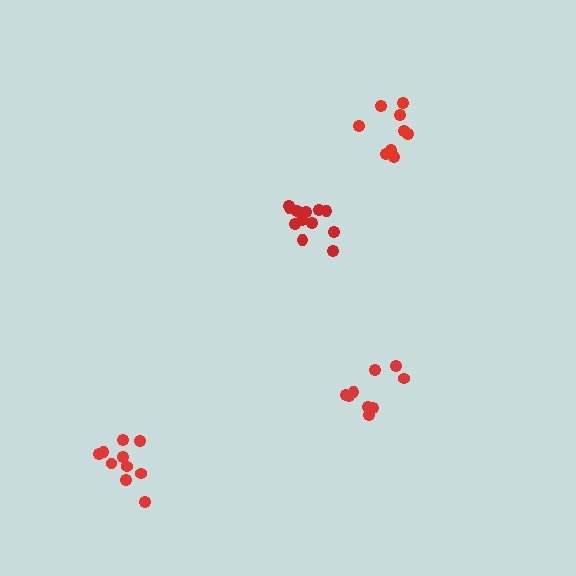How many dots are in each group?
Group 1: 9 dots, Group 2: 9 dots, Group 3: 12 dots, Group 4: 10 dots (40 total).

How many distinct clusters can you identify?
There are 4 distinct clusters.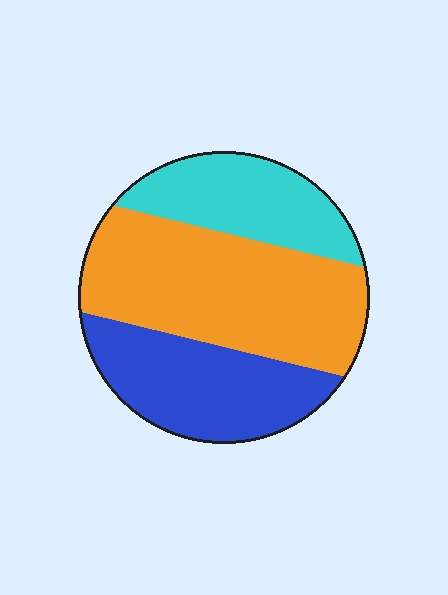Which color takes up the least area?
Cyan, at roughly 25%.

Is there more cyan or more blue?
Blue.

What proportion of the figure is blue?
Blue takes up about one third (1/3) of the figure.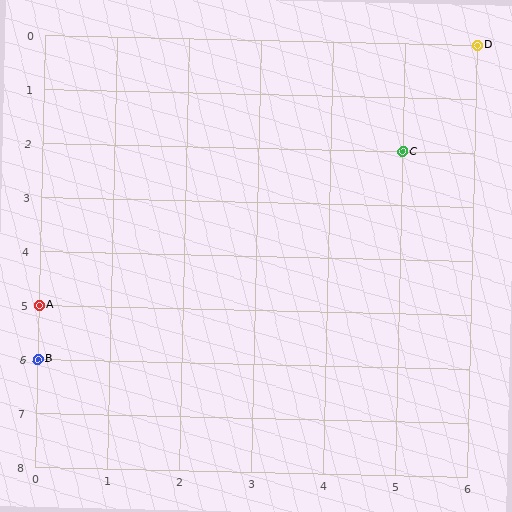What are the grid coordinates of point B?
Point B is at grid coordinates (0, 6).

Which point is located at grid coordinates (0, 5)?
Point A is at (0, 5).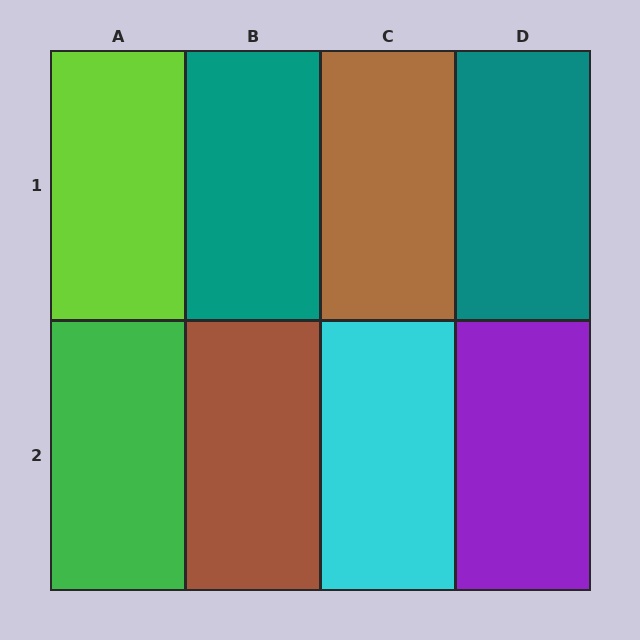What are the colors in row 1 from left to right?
Lime, teal, brown, teal.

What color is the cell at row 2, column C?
Cyan.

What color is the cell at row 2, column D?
Purple.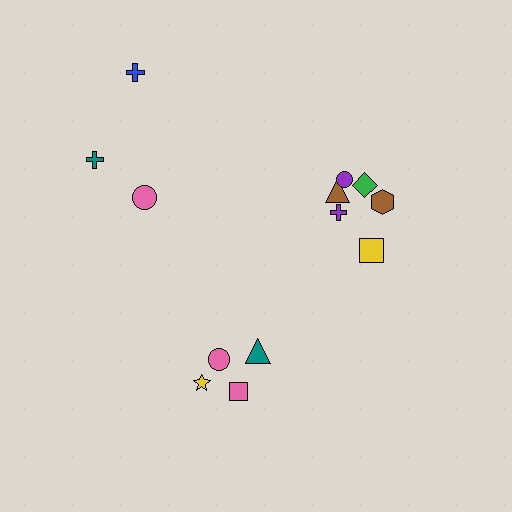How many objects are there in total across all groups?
There are 13 objects.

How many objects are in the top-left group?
There are 3 objects.